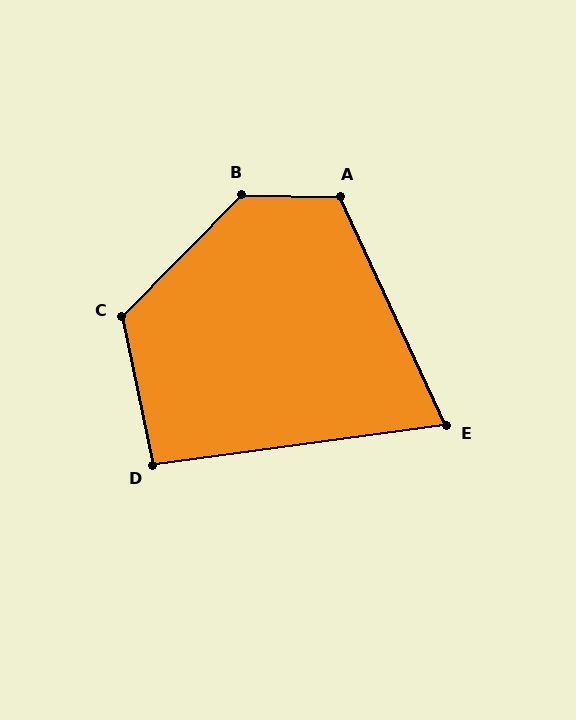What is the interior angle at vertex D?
Approximately 94 degrees (approximately right).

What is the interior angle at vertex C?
Approximately 124 degrees (obtuse).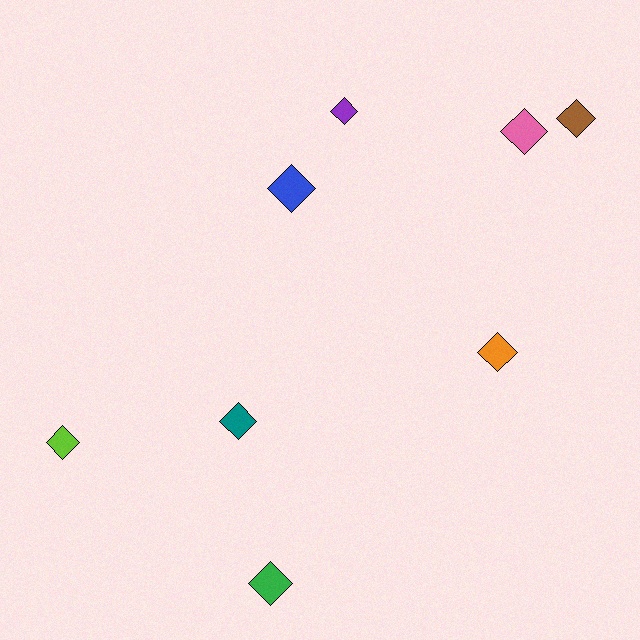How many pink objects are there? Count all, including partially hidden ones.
There is 1 pink object.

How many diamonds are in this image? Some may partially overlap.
There are 8 diamonds.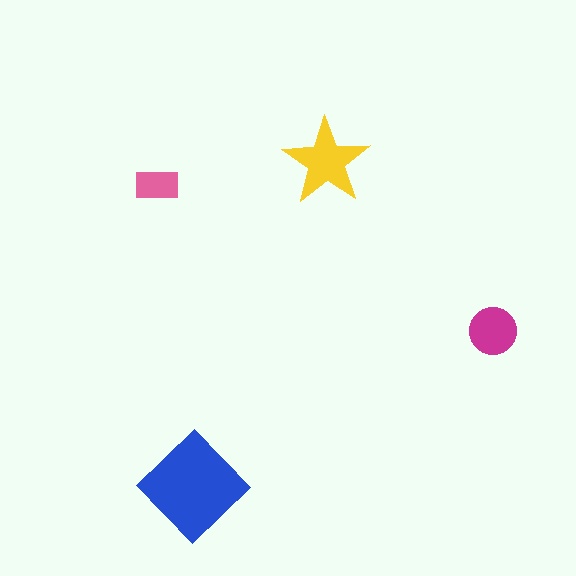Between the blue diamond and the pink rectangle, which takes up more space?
The blue diamond.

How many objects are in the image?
There are 4 objects in the image.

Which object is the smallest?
The pink rectangle.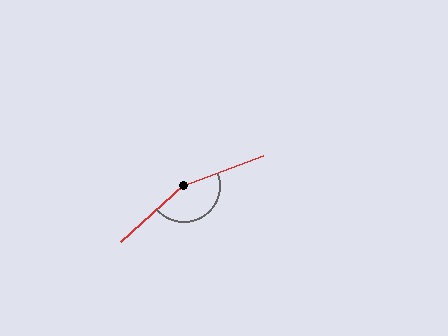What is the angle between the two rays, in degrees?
Approximately 159 degrees.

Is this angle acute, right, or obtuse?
It is obtuse.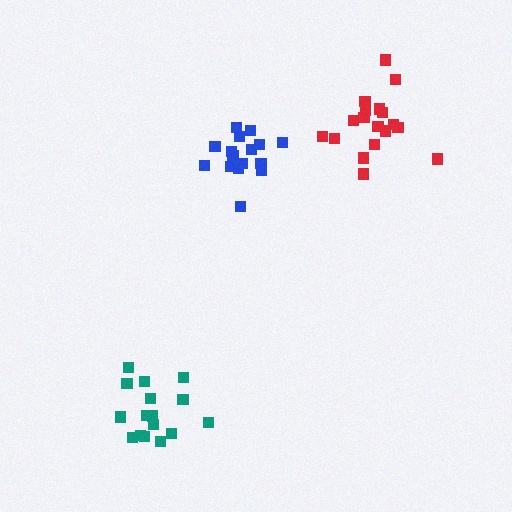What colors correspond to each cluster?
The clusters are colored: blue, teal, red.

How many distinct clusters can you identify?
There are 3 distinct clusters.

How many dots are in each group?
Group 1: 16 dots, Group 2: 16 dots, Group 3: 18 dots (50 total).